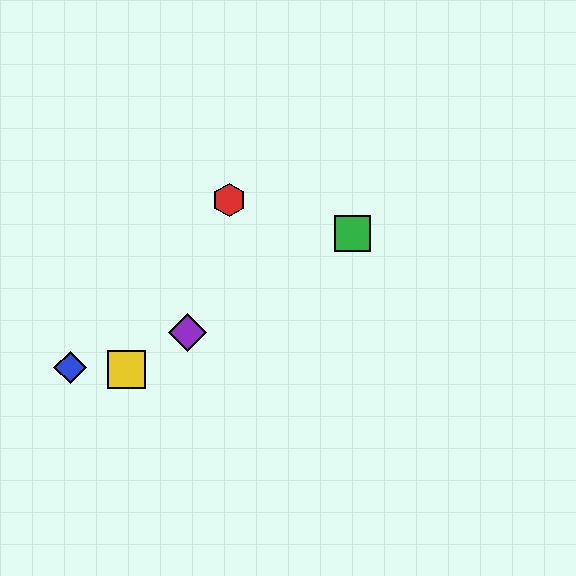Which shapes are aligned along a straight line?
The green square, the yellow square, the purple diamond are aligned along a straight line.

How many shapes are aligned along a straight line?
3 shapes (the green square, the yellow square, the purple diamond) are aligned along a straight line.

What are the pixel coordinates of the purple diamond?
The purple diamond is at (188, 333).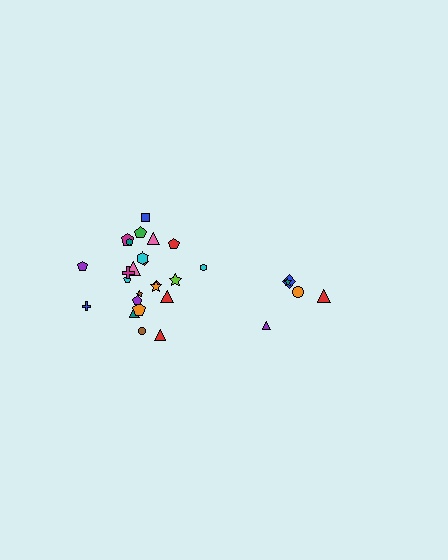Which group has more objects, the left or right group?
The left group.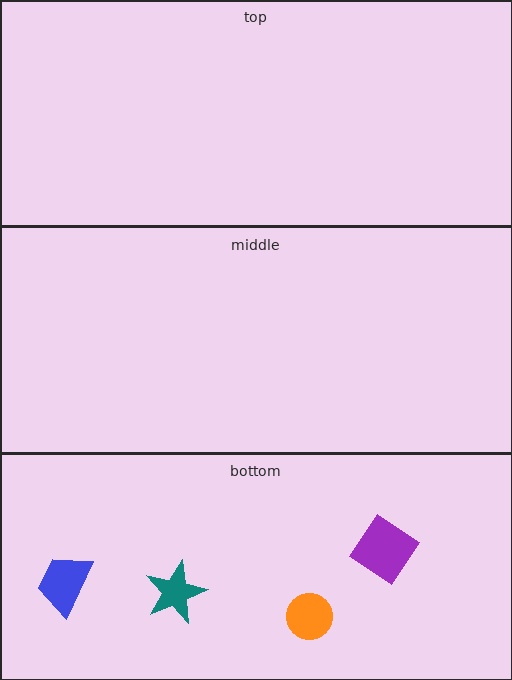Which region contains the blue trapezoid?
The bottom region.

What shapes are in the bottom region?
The purple diamond, the orange circle, the blue trapezoid, the teal star.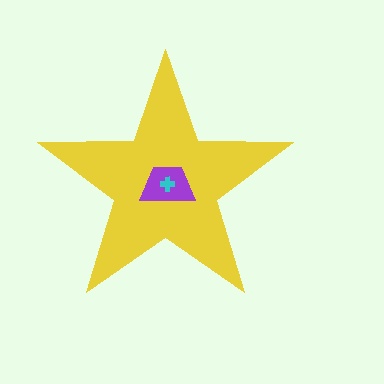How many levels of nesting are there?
3.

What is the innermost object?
The cyan cross.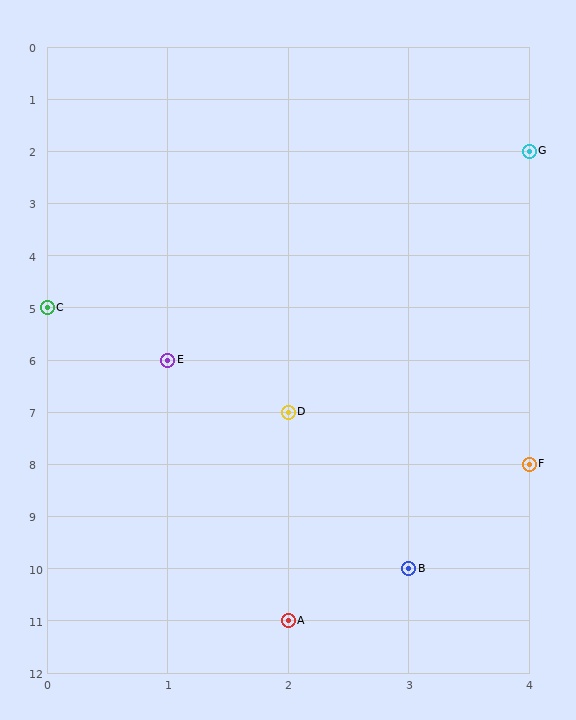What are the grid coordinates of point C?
Point C is at grid coordinates (0, 5).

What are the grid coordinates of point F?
Point F is at grid coordinates (4, 8).